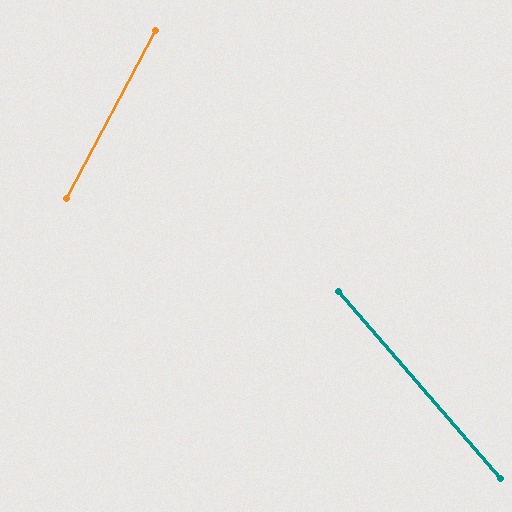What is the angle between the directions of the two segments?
Approximately 69 degrees.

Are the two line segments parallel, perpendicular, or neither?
Neither parallel nor perpendicular — they differ by about 69°.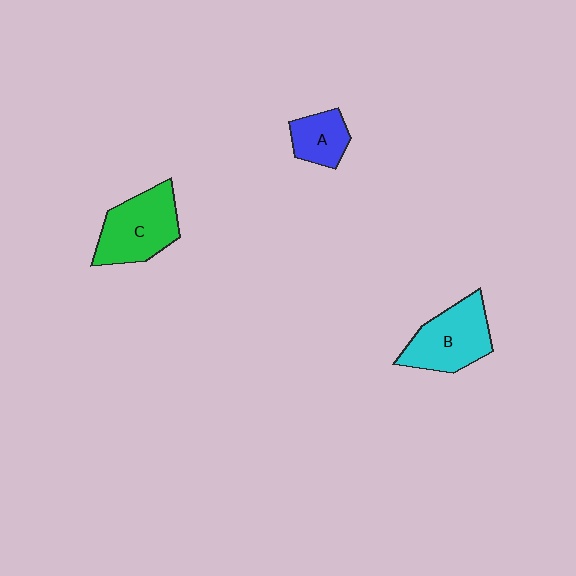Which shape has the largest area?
Shape C (green).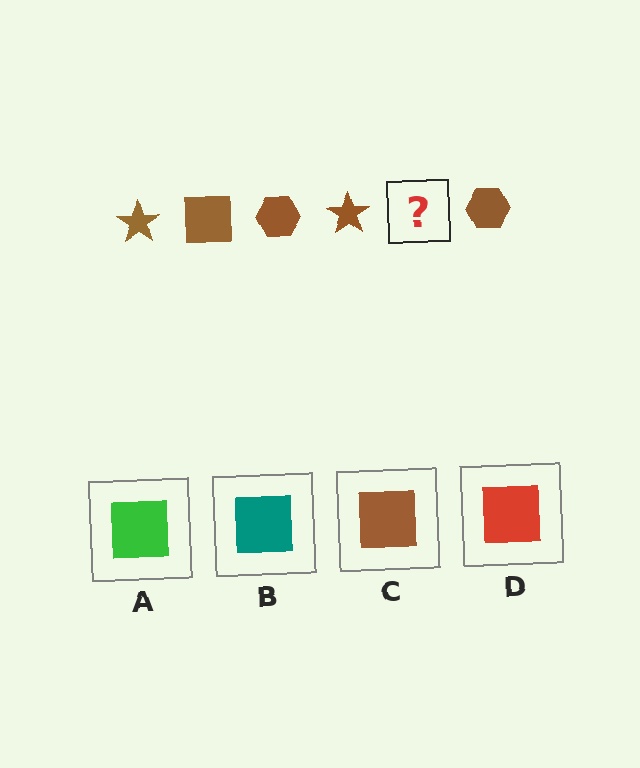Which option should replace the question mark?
Option C.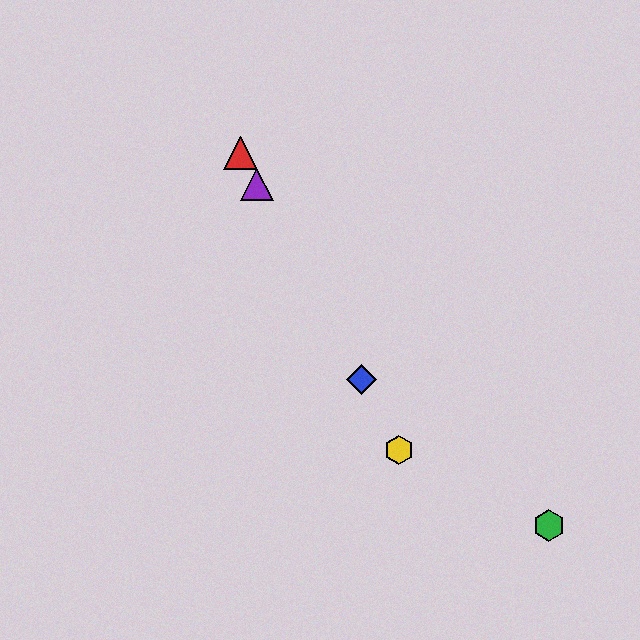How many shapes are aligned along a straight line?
4 shapes (the red triangle, the blue diamond, the yellow hexagon, the purple triangle) are aligned along a straight line.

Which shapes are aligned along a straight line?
The red triangle, the blue diamond, the yellow hexagon, the purple triangle are aligned along a straight line.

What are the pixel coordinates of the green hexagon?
The green hexagon is at (549, 525).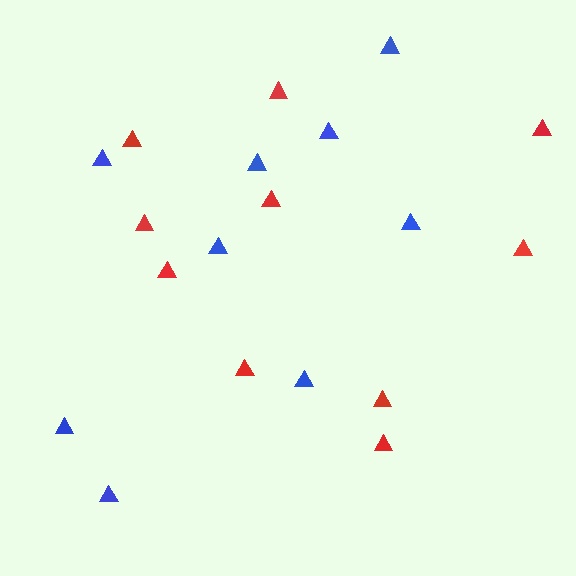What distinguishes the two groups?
There are 2 groups: one group of red triangles (10) and one group of blue triangles (9).